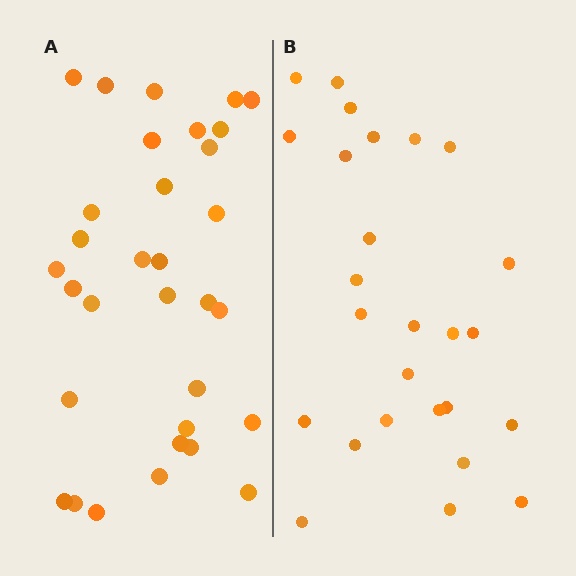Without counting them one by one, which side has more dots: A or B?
Region A (the left region) has more dots.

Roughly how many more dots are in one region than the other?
Region A has about 6 more dots than region B.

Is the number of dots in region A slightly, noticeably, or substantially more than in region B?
Region A has only slightly more — the two regions are fairly close. The ratio is roughly 1.2 to 1.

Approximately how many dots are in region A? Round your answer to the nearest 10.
About 30 dots. (The exact count is 32, which rounds to 30.)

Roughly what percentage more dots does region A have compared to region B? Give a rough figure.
About 25% more.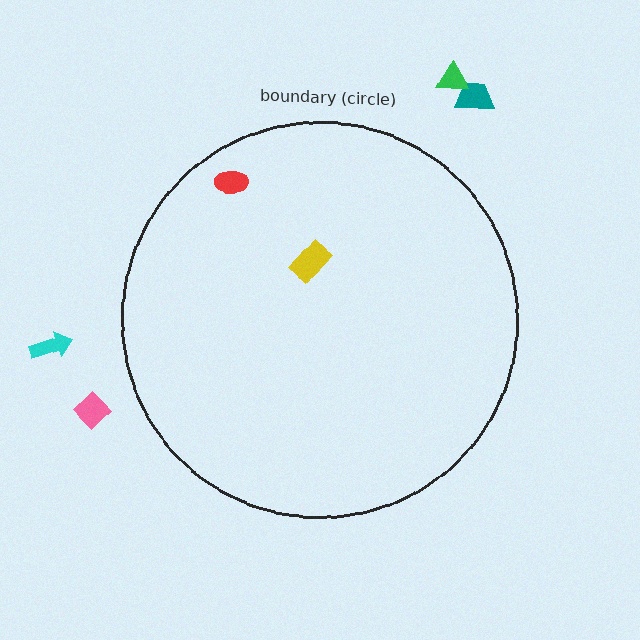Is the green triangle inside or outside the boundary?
Outside.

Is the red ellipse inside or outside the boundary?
Inside.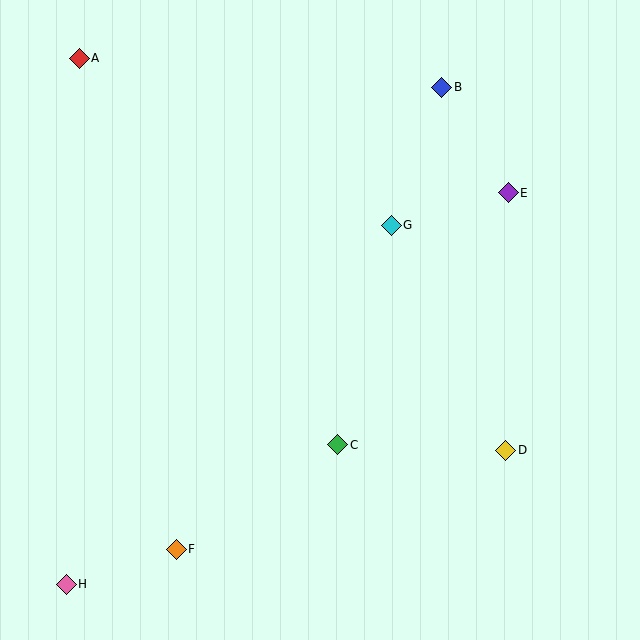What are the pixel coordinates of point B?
Point B is at (442, 87).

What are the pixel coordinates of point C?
Point C is at (338, 445).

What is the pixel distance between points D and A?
The distance between D and A is 579 pixels.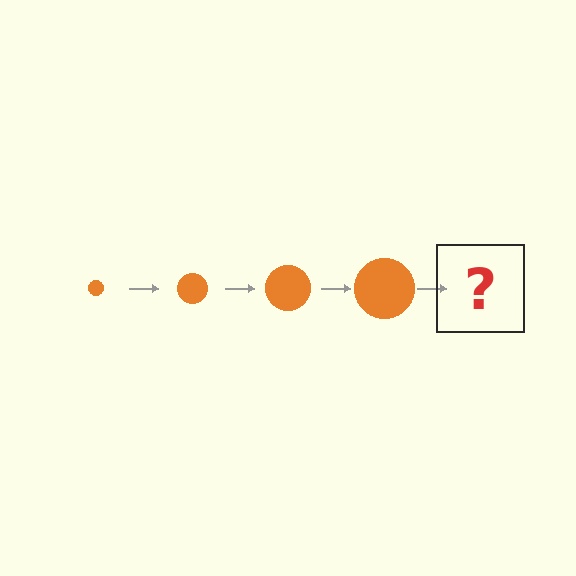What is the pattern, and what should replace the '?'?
The pattern is that the circle gets progressively larger each step. The '?' should be an orange circle, larger than the previous one.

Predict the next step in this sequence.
The next step is an orange circle, larger than the previous one.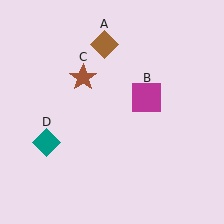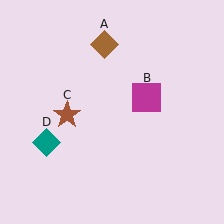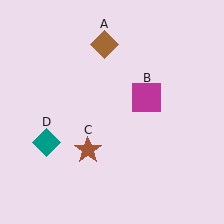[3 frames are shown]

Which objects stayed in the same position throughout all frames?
Brown diamond (object A) and magenta square (object B) and teal diamond (object D) remained stationary.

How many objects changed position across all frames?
1 object changed position: brown star (object C).